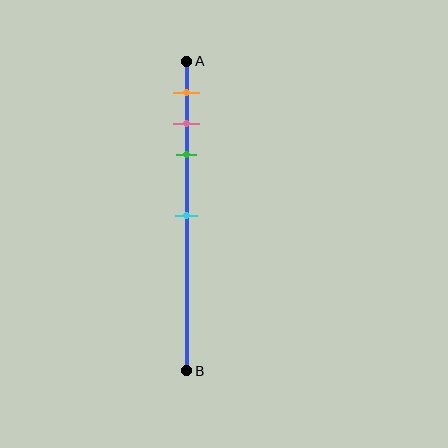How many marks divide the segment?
There are 4 marks dividing the segment.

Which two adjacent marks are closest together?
The pink and green marks are the closest adjacent pair.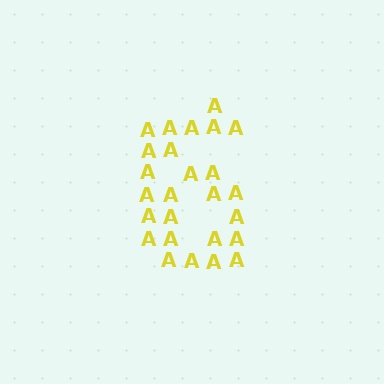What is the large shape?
The large shape is the digit 6.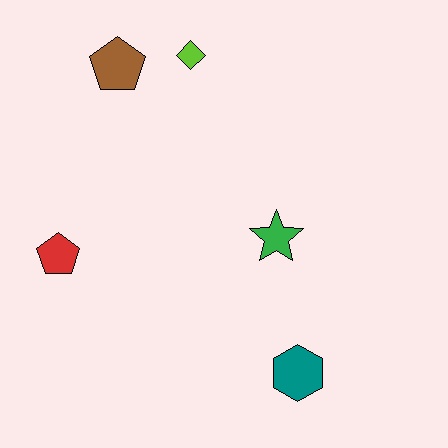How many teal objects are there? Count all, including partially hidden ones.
There is 1 teal object.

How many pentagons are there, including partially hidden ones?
There are 2 pentagons.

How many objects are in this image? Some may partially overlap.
There are 5 objects.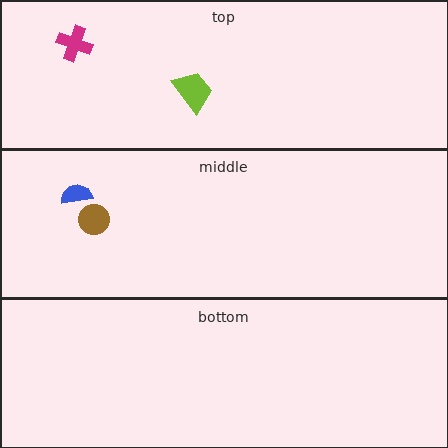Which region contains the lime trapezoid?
The top region.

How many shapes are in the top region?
2.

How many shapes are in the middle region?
2.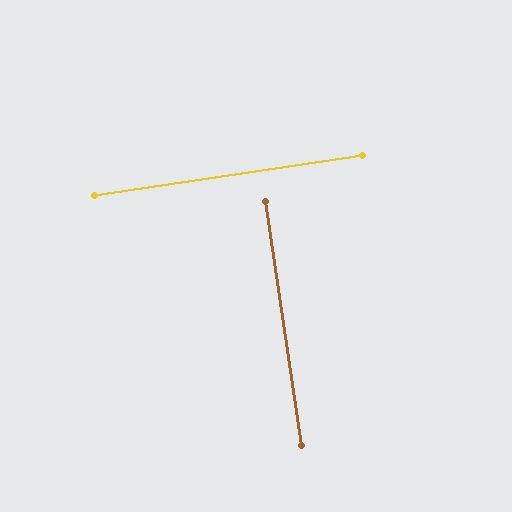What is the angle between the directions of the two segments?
Approximately 90 degrees.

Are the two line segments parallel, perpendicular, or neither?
Perpendicular — they meet at approximately 90°.